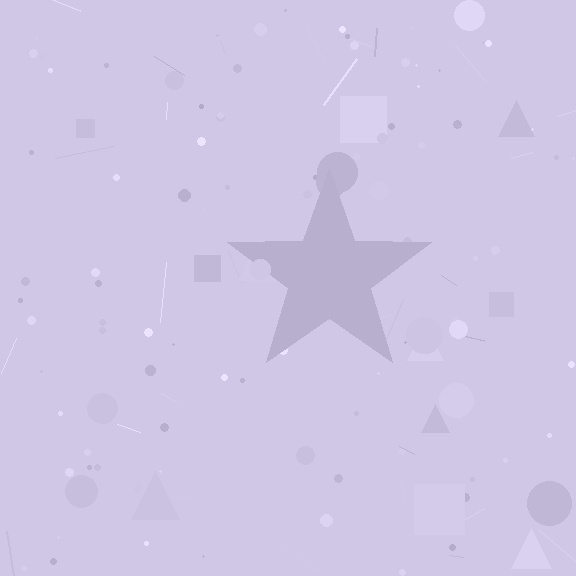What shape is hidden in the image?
A star is hidden in the image.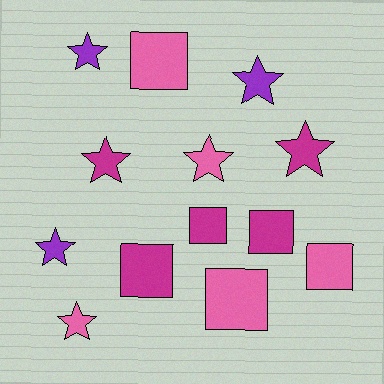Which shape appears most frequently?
Star, with 7 objects.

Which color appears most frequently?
Pink, with 5 objects.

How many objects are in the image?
There are 13 objects.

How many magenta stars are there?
There are 2 magenta stars.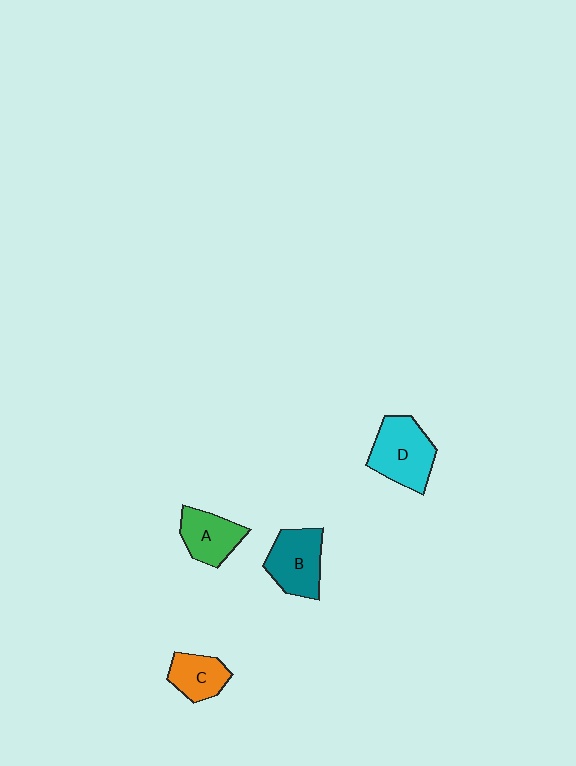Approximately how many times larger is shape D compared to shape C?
Approximately 1.6 times.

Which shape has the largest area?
Shape D (cyan).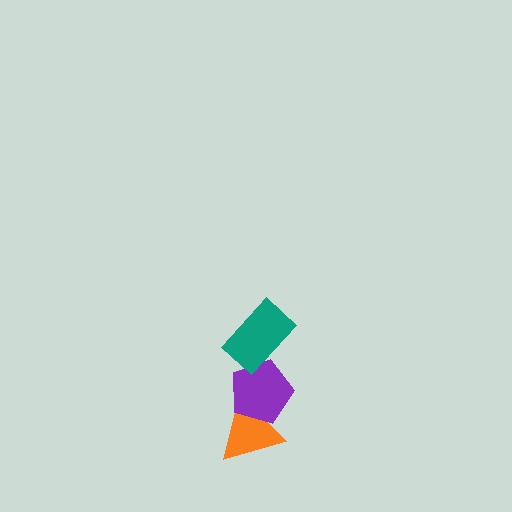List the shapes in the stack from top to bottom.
From top to bottom: the teal rectangle, the purple pentagon, the orange triangle.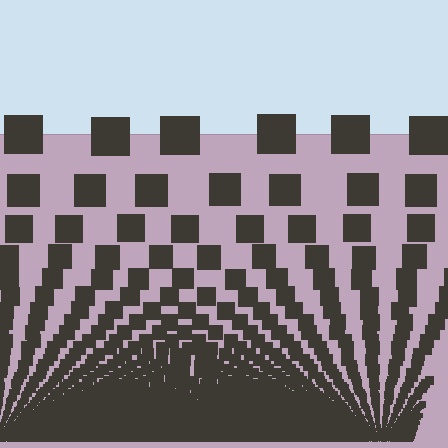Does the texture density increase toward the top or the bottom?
Density increases toward the bottom.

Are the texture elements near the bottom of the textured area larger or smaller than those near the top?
Smaller. The gradient is inverted — elements near the bottom are smaller and denser.